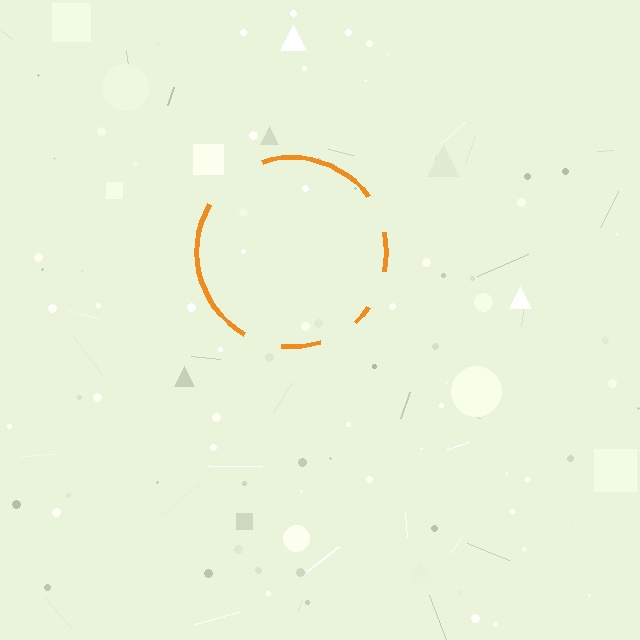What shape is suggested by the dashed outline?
The dashed outline suggests a circle.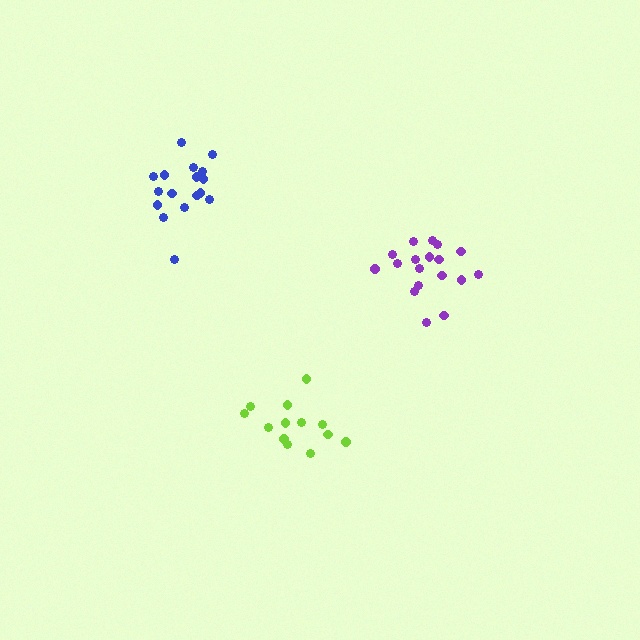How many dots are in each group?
Group 1: 17 dots, Group 2: 13 dots, Group 3: 18 dots (48 total).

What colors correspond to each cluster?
The clusters are colored: blue, lime, purple.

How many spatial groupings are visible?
There are 3 spatial groupings.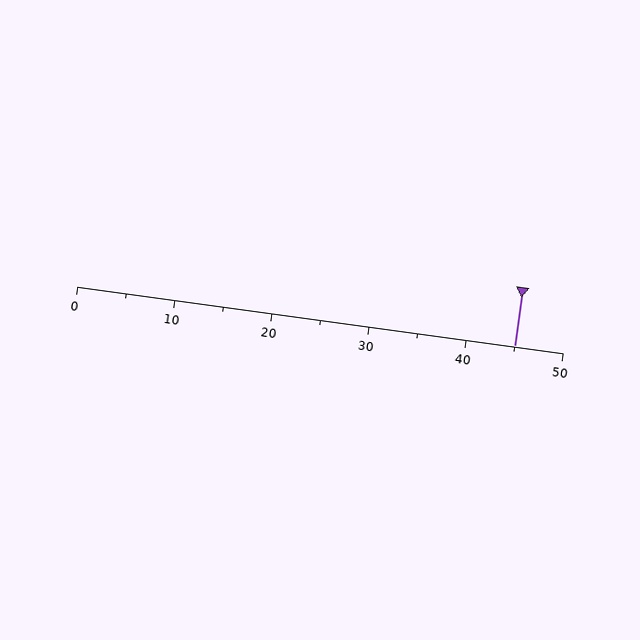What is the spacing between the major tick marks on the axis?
The major ticks are spaced 10 apart.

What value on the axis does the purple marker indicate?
The marker indicates approximately 45.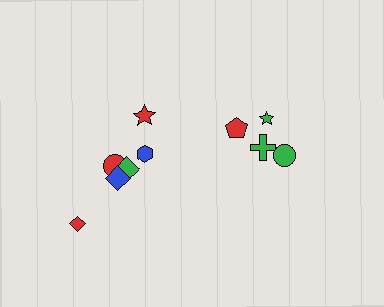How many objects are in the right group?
There are 4 objects.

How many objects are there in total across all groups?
There are 10 objects.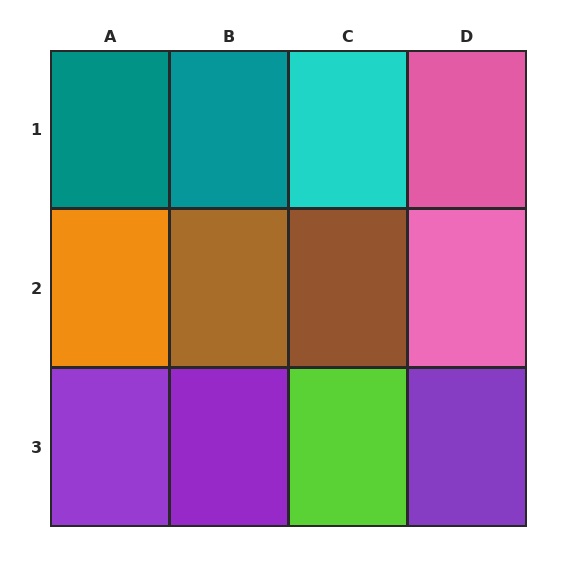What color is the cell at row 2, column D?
Pink.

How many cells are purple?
3 cells are purple.